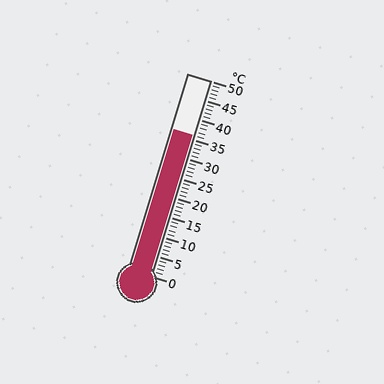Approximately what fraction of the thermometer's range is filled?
The thermometer is filled to approximately 70% of its range.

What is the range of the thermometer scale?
The thermometer scale ranges from 0°C to 50°C.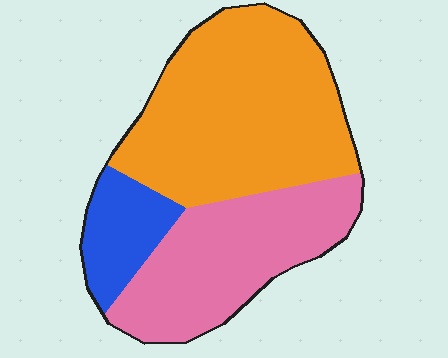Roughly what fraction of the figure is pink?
Pink covers about 35% of the figure.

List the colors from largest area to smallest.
From largest to smallest: orange, pink, blue.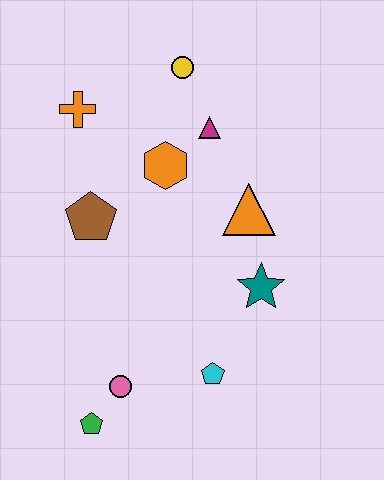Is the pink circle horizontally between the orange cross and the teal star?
Yes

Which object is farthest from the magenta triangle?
The green pentagon is farthest from the magenta triangle.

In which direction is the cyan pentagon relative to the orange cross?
The cyan pentagon is below the orange cross.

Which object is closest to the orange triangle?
The teal star is closest to the orange triangle.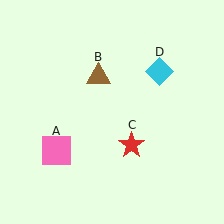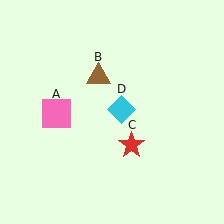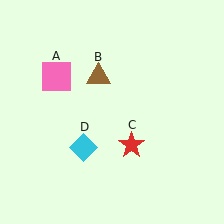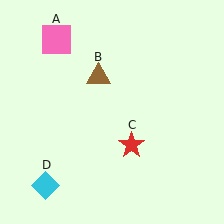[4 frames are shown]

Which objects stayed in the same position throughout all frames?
Brown triangle (object B) and red star (object C) remained stationary.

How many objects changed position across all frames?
2 objects changed position: pink square (object A), cyan diamond (object D).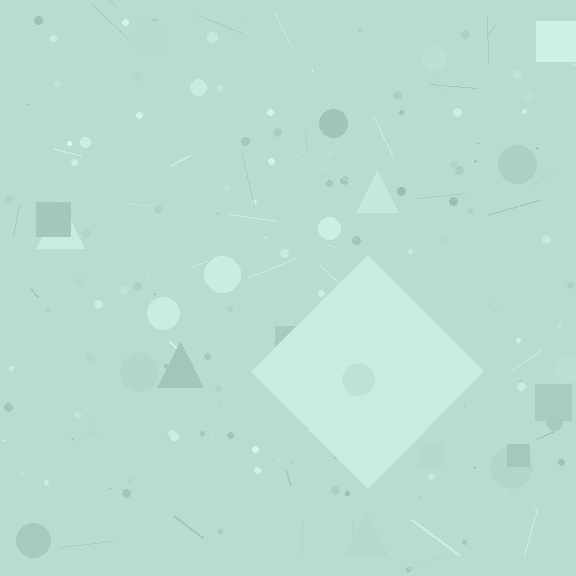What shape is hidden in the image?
A diamond is hidden in the image.